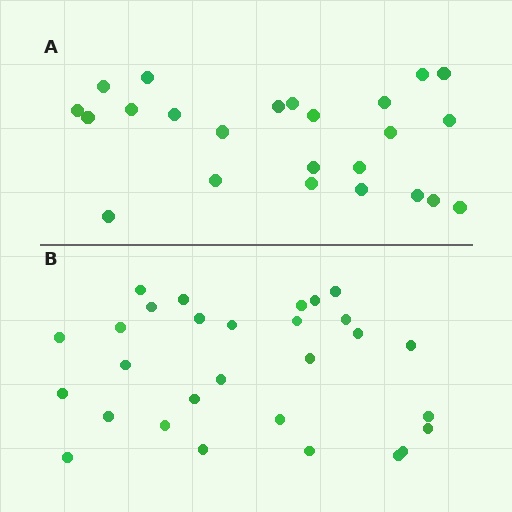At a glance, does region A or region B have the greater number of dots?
Region B (the bottom region) has more dots.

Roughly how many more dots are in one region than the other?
Region B has about 5 more dots than region A.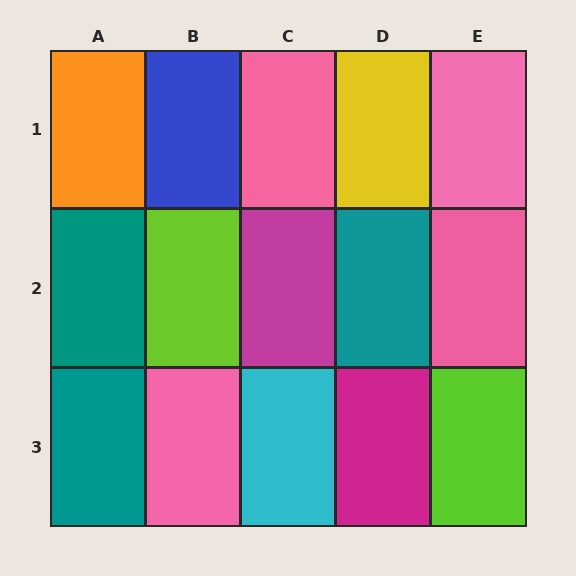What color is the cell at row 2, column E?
Pink.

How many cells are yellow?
1 cell is yellow.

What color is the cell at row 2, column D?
Teal.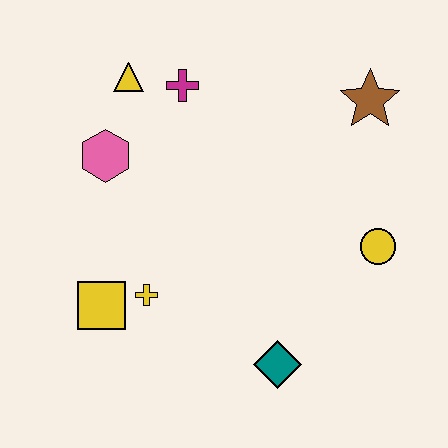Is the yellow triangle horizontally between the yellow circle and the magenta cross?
No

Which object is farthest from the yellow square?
The brown star is farthest from the yellow square.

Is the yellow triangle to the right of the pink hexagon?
Yes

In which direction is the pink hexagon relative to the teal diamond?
The pink hexagon is above the teal diamond.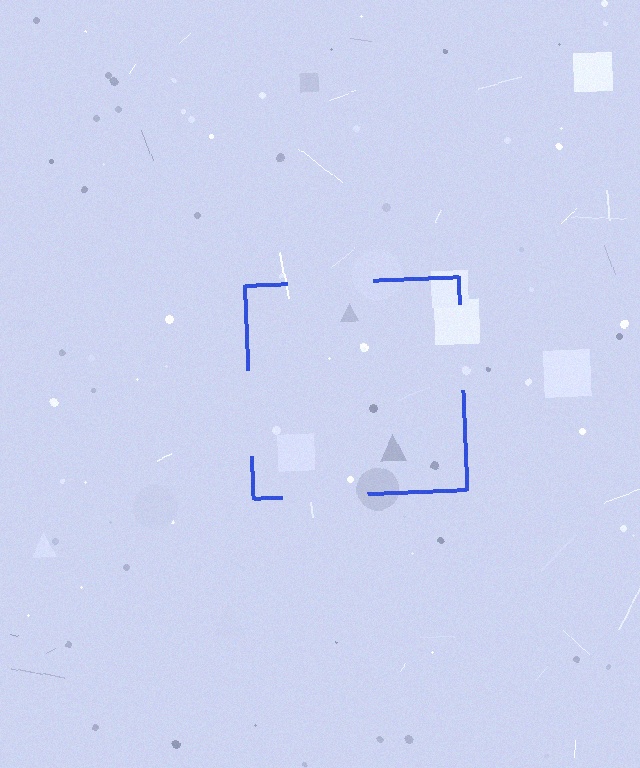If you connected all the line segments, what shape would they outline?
They would outline a square.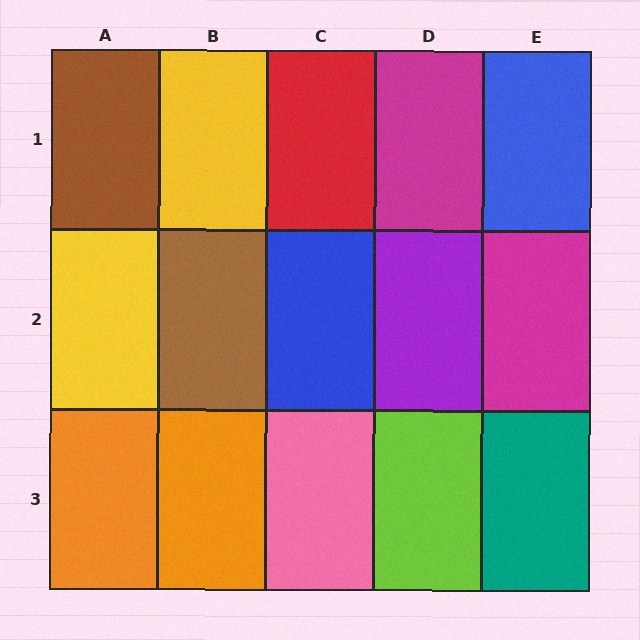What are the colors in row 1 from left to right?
Brown, yellow, red, magenta, blue.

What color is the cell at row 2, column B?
Brown.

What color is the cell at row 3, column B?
Orange.